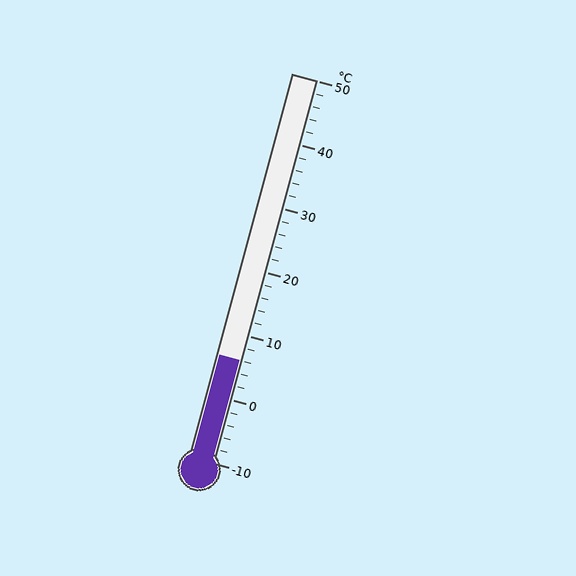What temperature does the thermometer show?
The thermometer shows approximately 6°C.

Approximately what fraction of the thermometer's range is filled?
The thermometer is filled to approximately 25% of its range.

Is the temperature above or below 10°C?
The temperature is below 10°C.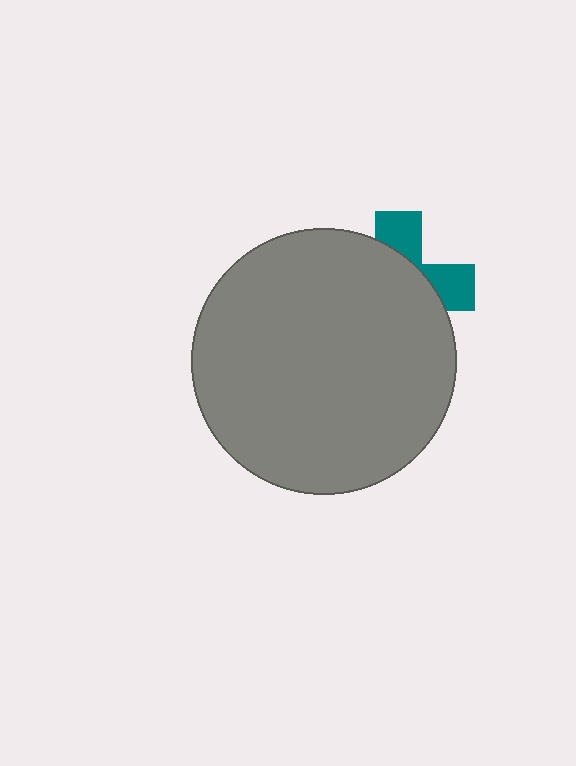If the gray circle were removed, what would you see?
You would see the complete teal cross.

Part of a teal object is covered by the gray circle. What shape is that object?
It is a cross.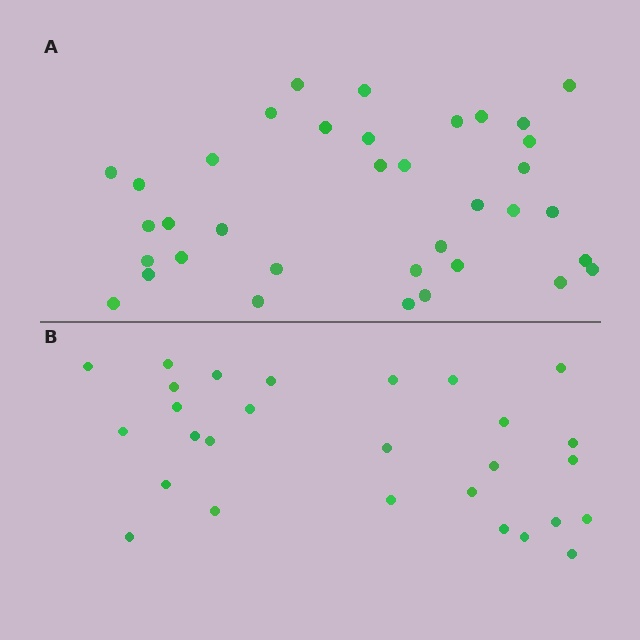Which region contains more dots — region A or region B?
Region A (the top region) has more dots.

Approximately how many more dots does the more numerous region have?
Region A has roughly 8 or so more dots than region B.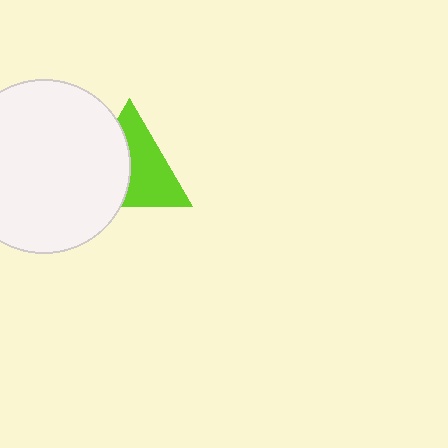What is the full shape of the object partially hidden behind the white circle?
The partially hidden object is a lime triangle.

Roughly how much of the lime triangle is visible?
About half of it is visible (roughly 55%).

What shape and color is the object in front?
The object in front is a white circle.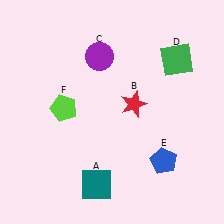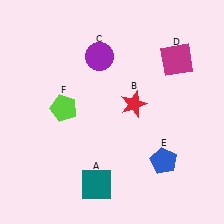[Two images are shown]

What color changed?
The square (D) changed from green in Image 1 to magenta in Image 2.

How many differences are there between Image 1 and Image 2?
There is 1 difference between the two images.